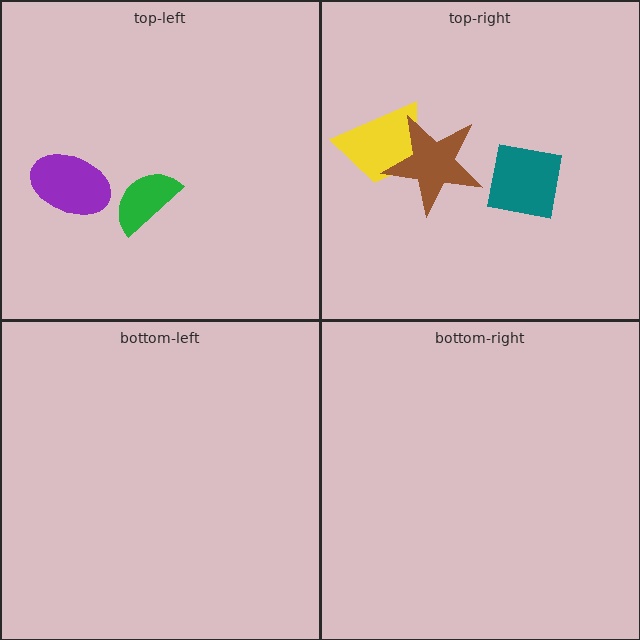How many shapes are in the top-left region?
2.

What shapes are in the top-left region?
The green semicircle, the purple ellipse.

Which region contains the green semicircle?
The top-left region.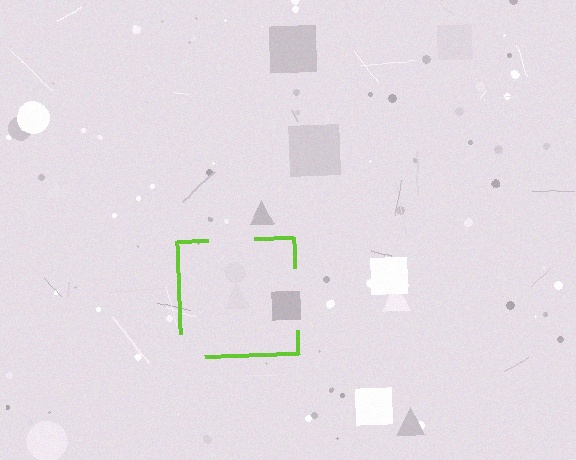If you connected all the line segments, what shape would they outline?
They would outline a square.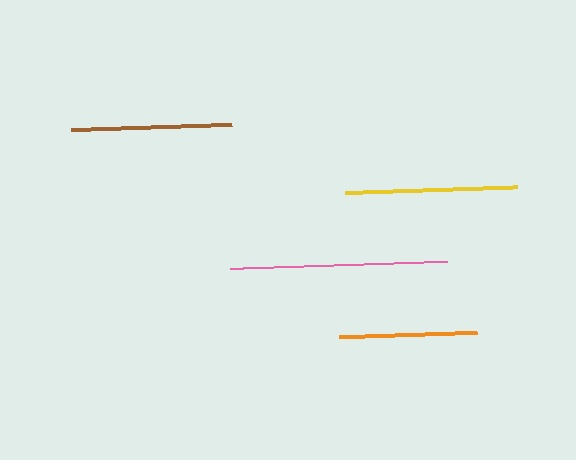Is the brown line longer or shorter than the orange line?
The brown line is longer than the orange line.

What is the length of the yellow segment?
The yellow segment is approximately 172 pixels long.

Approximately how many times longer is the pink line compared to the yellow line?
The pink line is approximately 1.3 times the length of the yellow line.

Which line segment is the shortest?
The orange line is the shortest at approximately 137 pixels.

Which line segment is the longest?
The pink line is the longest at approximately 217 pixels.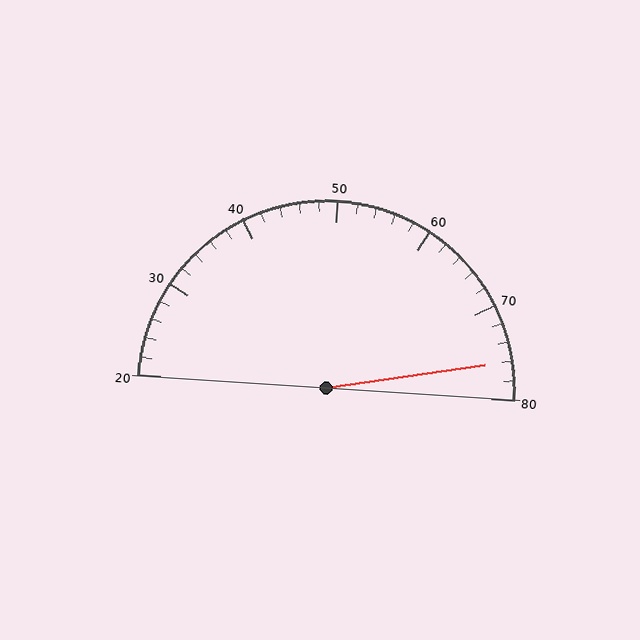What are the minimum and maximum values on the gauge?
The gauge ranges from 20 to 80.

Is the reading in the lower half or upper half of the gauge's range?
The reading is in the upper half of the range (20 to 80).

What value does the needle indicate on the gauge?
The needle indicates approximately 76.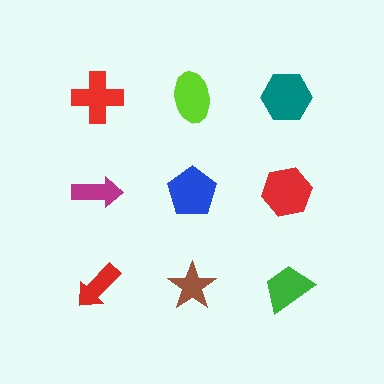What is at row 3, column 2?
A brown star.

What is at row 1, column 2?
A lime ellipse.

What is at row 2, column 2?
A blue pentagon.